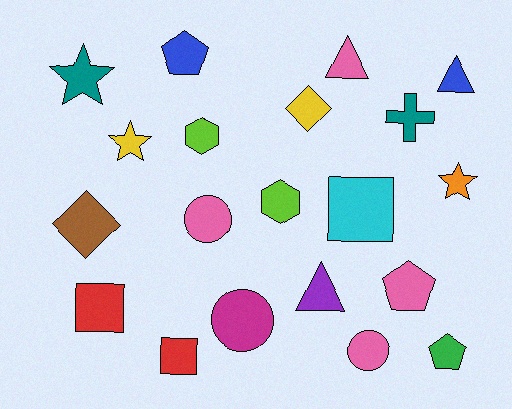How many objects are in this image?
There are 20 objects.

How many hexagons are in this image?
There are 2 hexagons.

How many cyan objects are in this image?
There is 1 cyan object.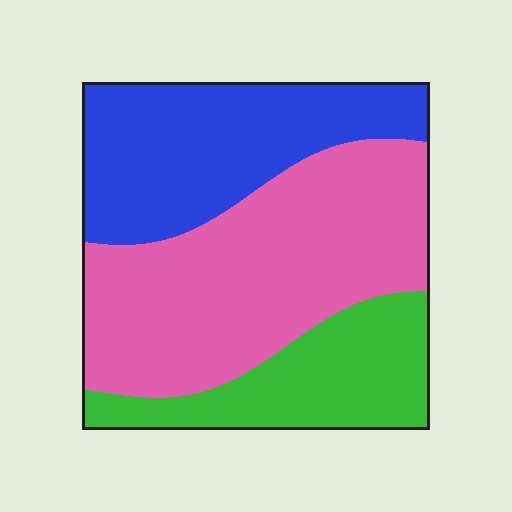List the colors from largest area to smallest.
From largest to smallest: pink, blue, green.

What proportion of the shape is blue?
Blue covers 31% of the shape.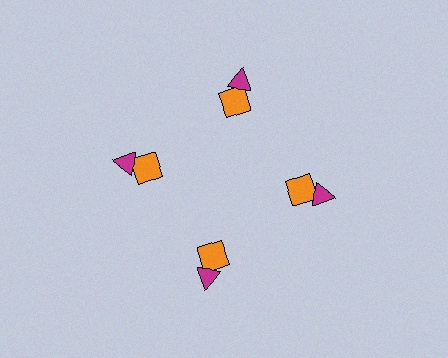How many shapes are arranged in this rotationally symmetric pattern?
There are 8 shapes, arranged in 4 groups of 2.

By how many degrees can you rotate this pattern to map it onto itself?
The pattern maps onto itself every 90 degrees of rotation.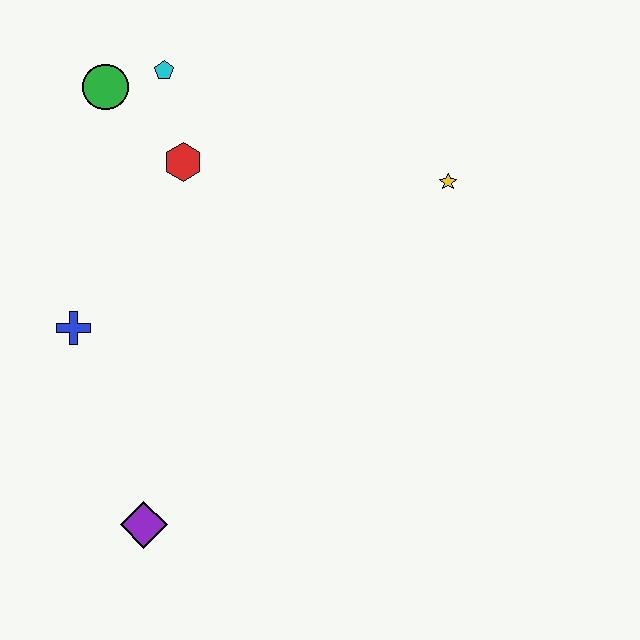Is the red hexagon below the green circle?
Yes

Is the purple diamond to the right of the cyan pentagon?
No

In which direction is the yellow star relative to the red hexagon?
The yellow star is to the right of the red hexagon.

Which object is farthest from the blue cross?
The yellow star is farthest from the blue cross.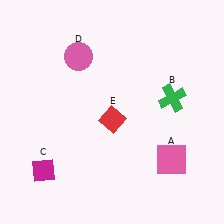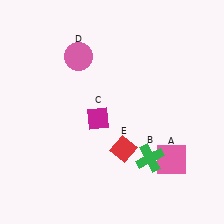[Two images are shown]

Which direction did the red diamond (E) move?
The red diamond (E) moved down.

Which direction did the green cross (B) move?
The green cross (B) moved down.